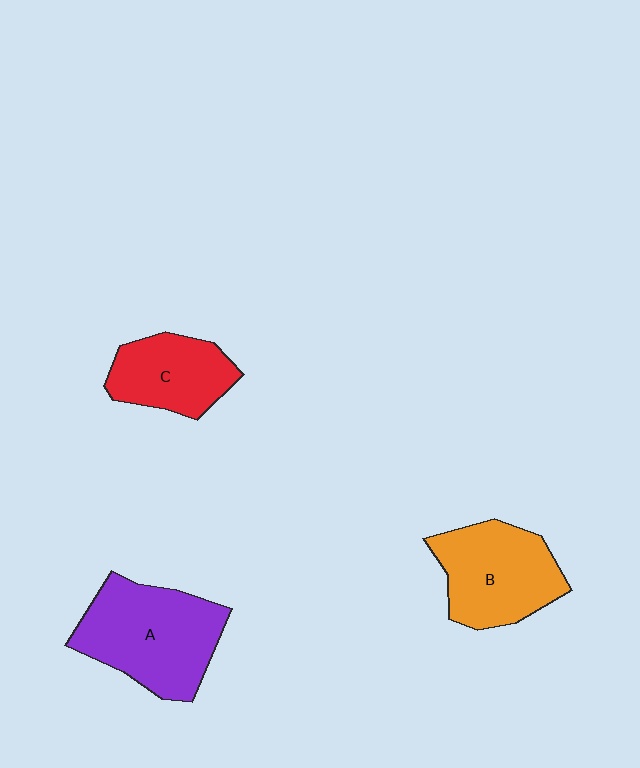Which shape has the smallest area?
Shape C (red).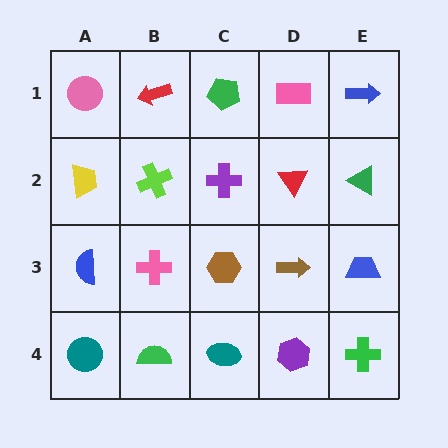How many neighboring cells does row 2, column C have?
4.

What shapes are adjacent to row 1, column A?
A yellow trapezoid (row 2, column A), a red arrow (row 1, column B).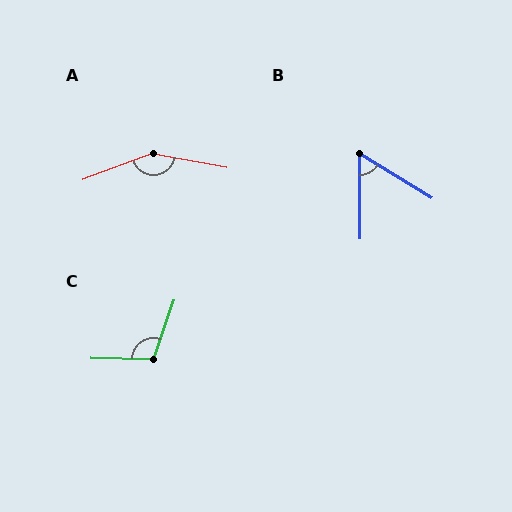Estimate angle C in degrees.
Approximately 108 degrees.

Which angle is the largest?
A, at approximately 149 degrees.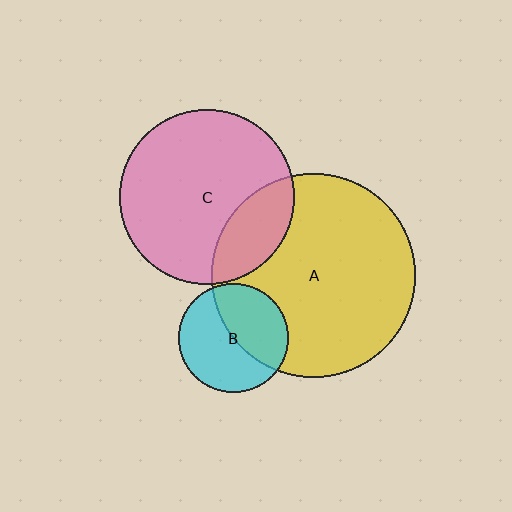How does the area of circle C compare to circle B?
Approximately 2.6 times.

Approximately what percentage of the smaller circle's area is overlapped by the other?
Approximately 45%.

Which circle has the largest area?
Circle A (yellow).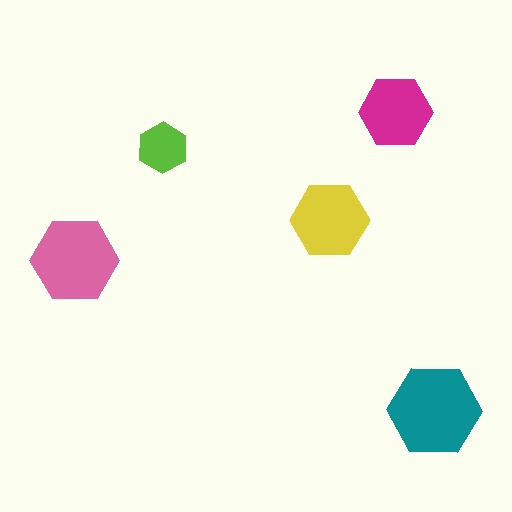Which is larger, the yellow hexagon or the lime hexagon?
The yellow one.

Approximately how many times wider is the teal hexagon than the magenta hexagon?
About 1.5 times wider.